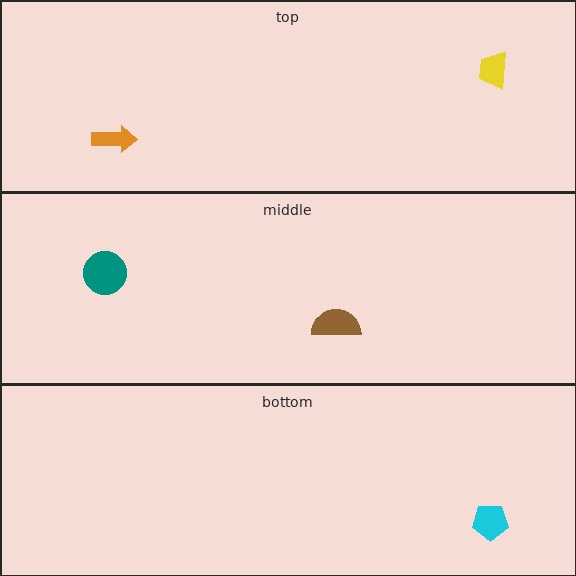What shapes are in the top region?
The orange arrow, the yellow trapezoid.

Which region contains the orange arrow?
The top region.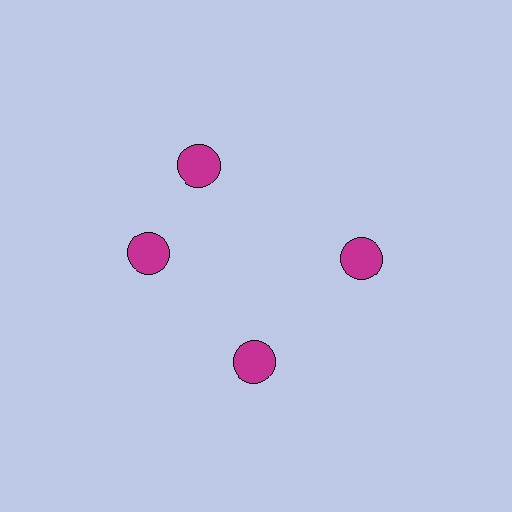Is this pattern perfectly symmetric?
No. The 4 magenta circles are arranged in a ring, but one element near the 12 o'clock position is rotated out of alignment along the ring, breaking the 4-fold rotational symmetry.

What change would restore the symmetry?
The symmetry would be restored by rotating it back into even spacing with its neighbors so that all 4 circles sit at equal angles and equal distance from the center.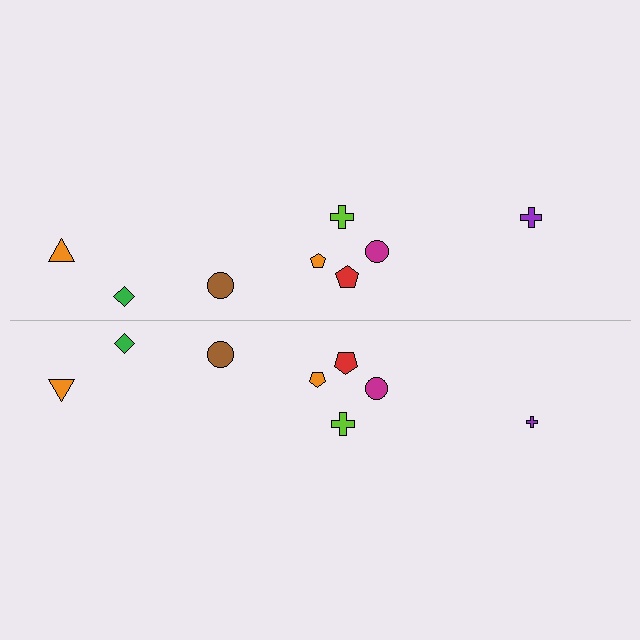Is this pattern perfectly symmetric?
No, the pattern is not perfectly symmetric. The purple cross on the bottom side has a different size than its mirror counterpart.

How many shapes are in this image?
There are 16 shapes in this image.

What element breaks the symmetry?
The purple cross on the bottom side has a different size than its mirror counterpart.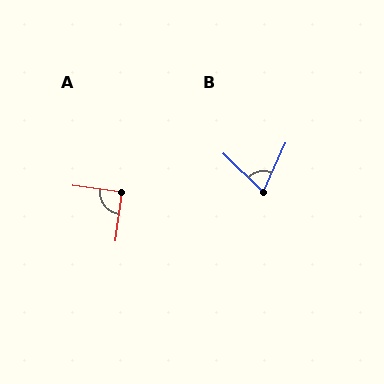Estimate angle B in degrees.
Approximately 70 degrees.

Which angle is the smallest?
B, at approximately 70 degrees.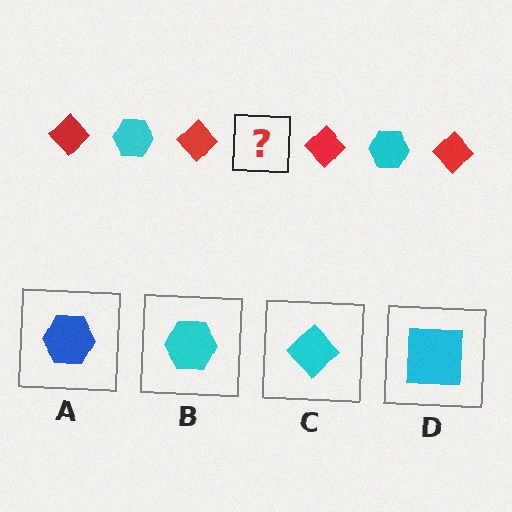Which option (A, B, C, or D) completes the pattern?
B.